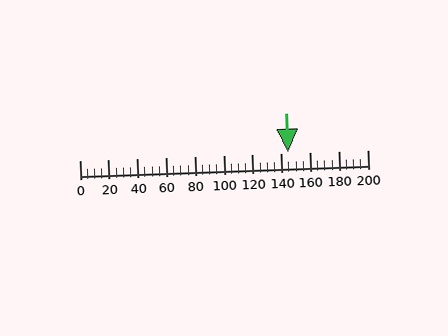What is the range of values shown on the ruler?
The ruler shows values from 0 to 200.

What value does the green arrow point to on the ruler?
The green arrow points to approximately 145.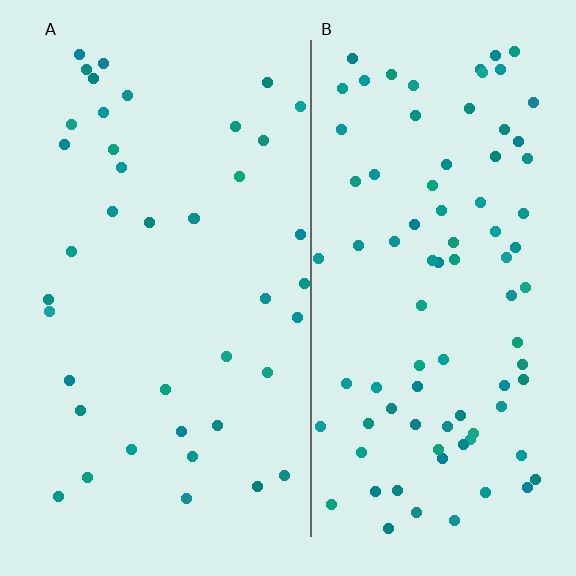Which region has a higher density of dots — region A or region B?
B (the right).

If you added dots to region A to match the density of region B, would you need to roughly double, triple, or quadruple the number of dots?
Approximately double.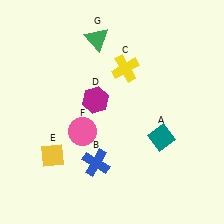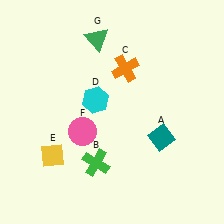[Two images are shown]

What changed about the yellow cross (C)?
In Image 1, C is yellow. In Image 2, it changed to orange.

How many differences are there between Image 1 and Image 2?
There are 3 differences between the two images.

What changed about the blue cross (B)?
In Image 1, B is blue. In Image 2, it changed to green.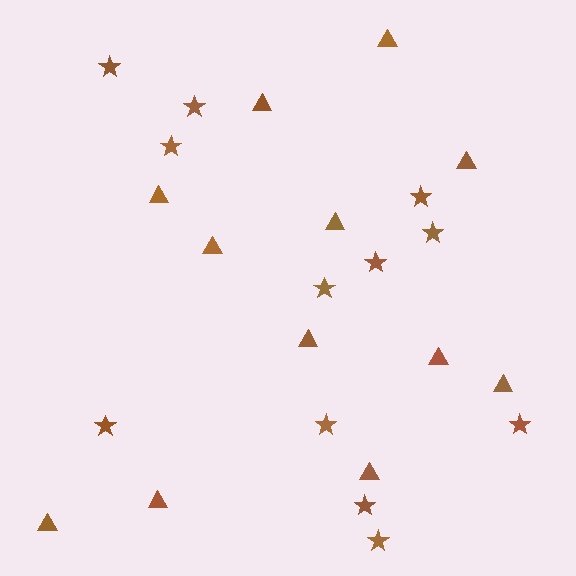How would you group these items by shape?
There are 2 groups: one group of stars (12) and one group of triangles (12).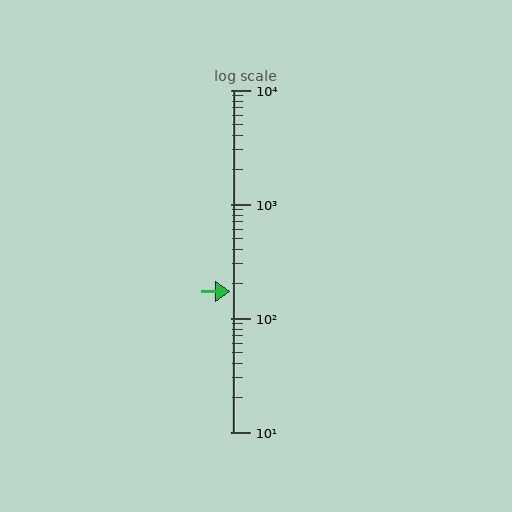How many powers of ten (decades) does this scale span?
The scale spans 3 decades, from 10 to 10000.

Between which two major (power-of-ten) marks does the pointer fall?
The pointer is between 100 and 1000.